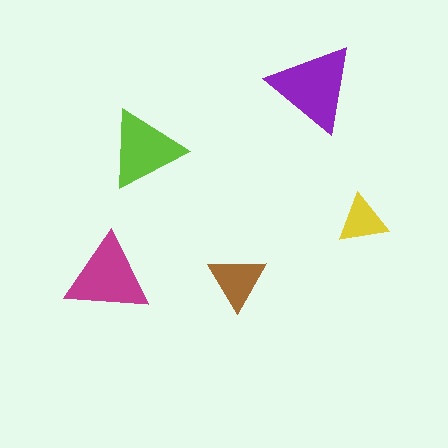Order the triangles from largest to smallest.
the purple one, the magenta one, the lime one, the brown one, the yellow one.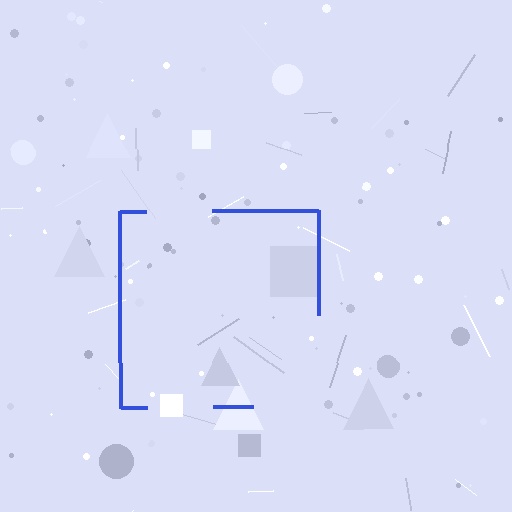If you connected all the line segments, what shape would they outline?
They would outline a square.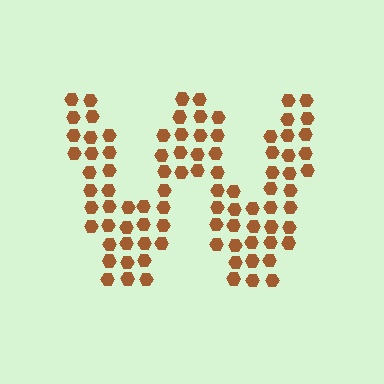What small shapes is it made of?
It is made of small hexagons.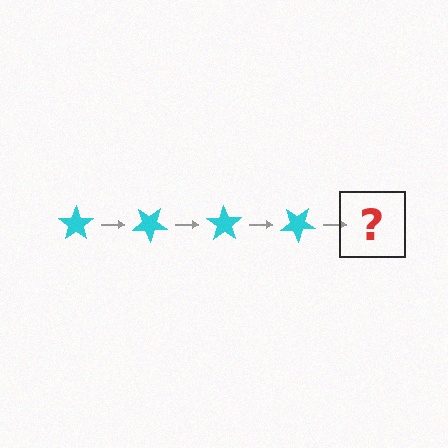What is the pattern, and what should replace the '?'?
The pattern is that the star rotates 35 degrees each step. The '?' should be a cyan star rotated 140 degrees.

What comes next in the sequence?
The next element should be a cyan star rotated 140 degrees.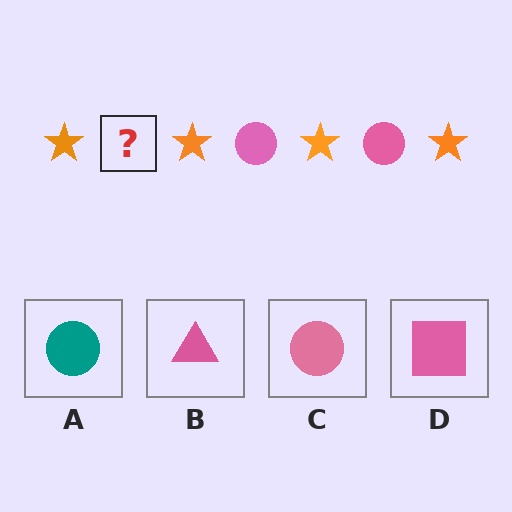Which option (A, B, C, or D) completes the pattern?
C.